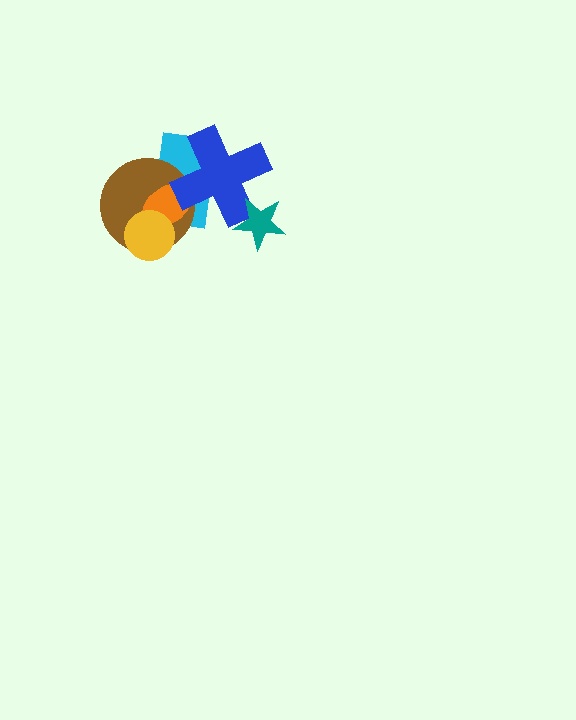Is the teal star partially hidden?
No, no other shape covers it.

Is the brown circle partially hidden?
Yes, it is partially covered by another shape.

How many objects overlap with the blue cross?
4 objects overlap with the blue cross.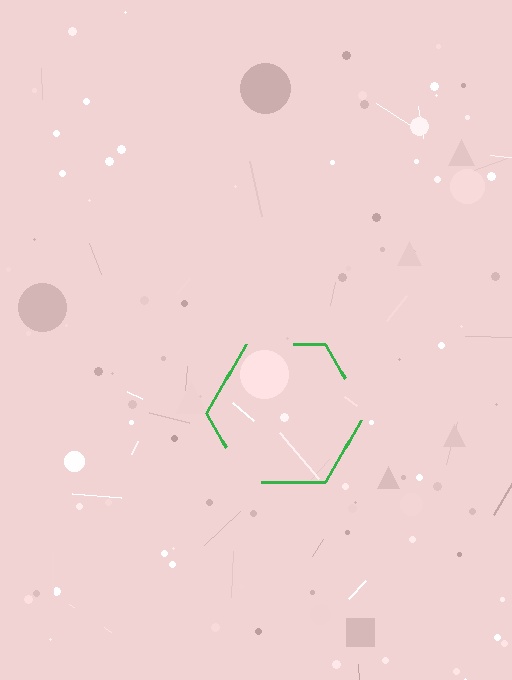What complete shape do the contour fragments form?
The contour fragments form a hexagon.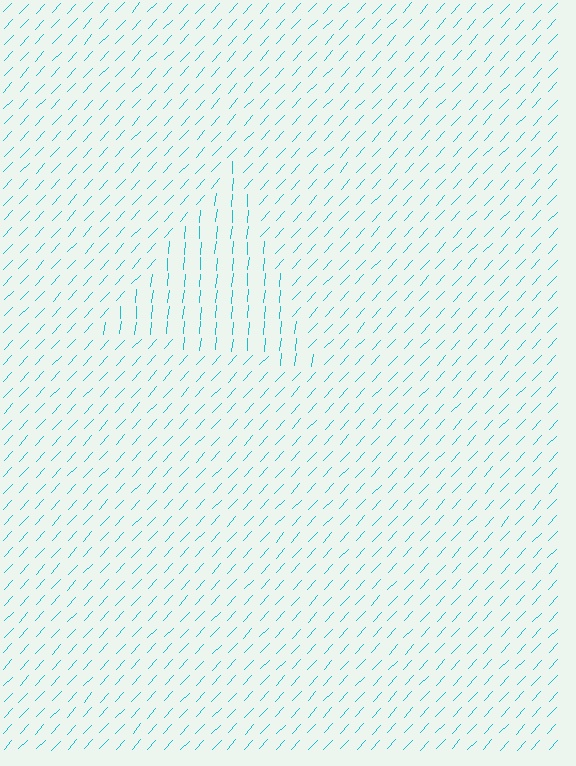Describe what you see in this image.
The image is filled with small cyan line segments. A triangle region in the image has lines oriented differently from the surrounding lines, creating a visible texture boundary.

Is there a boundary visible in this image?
Yes, there is a texture boundary formed by a change in line orientation.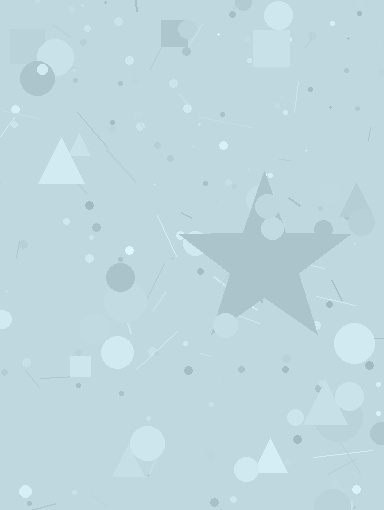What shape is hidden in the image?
A star is hidden in the image.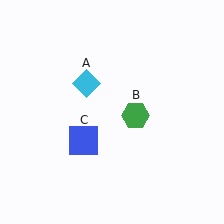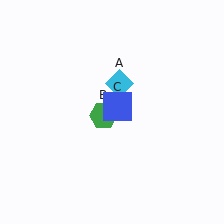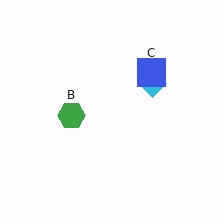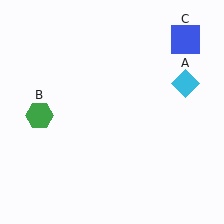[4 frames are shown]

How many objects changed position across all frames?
3 objects changed position: cyan diamond (object A), green hexagon (object B), blue square (object C).